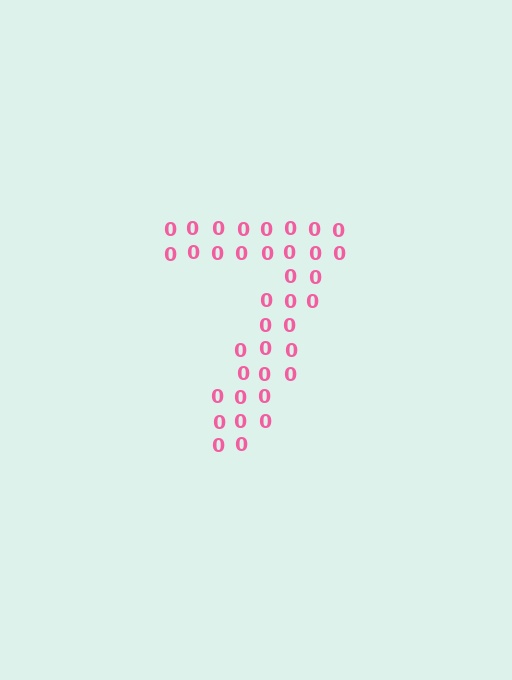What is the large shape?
The large shape is the digit 7.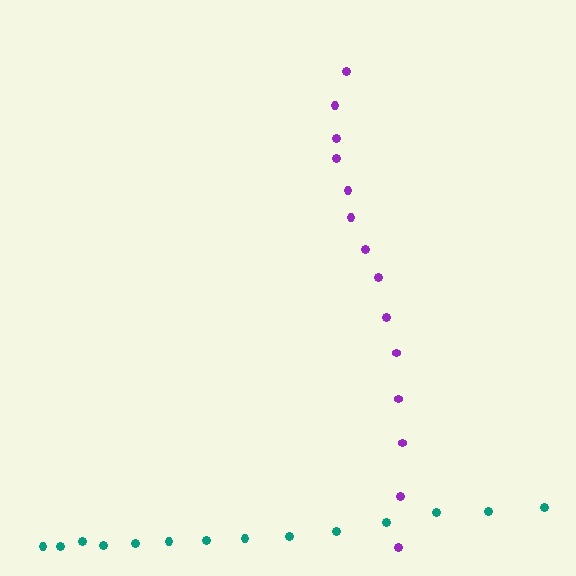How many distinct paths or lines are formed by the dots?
There are 2 distinct paths.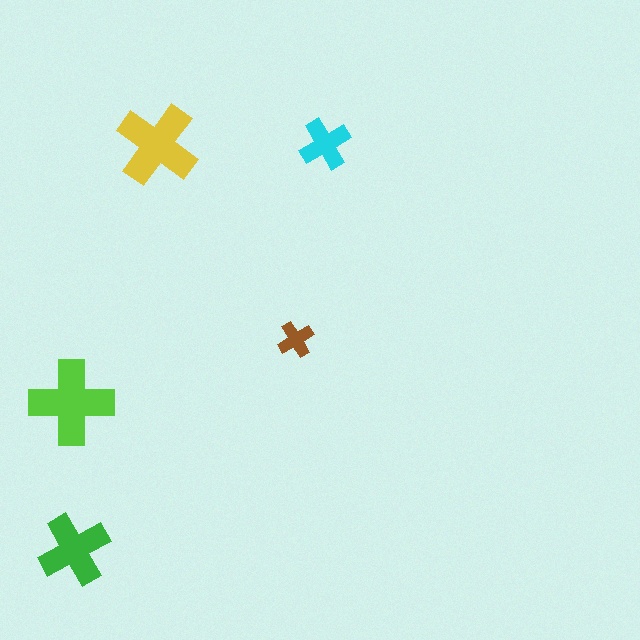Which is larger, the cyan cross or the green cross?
The green one.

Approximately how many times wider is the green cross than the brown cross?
About 2 times wider.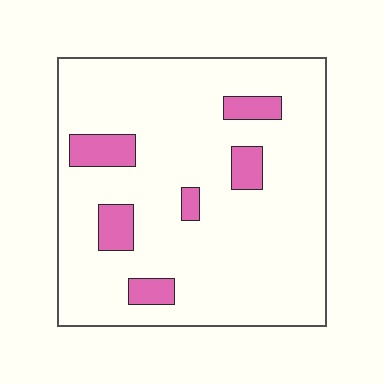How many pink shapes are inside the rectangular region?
6.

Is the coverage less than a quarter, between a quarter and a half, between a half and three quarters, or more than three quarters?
Less than a quarter.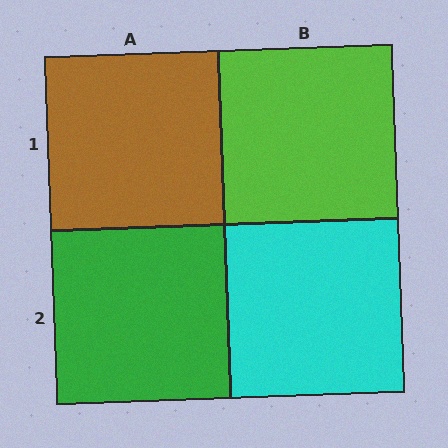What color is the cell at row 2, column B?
Cyan.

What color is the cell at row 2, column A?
Green.